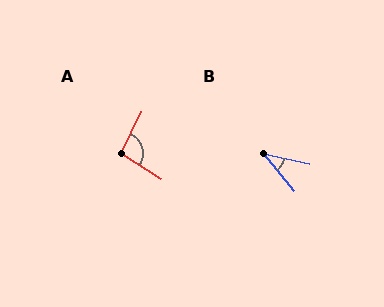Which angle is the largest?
A, at approximately 96 degrees.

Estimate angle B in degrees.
Approximately 38 degrees.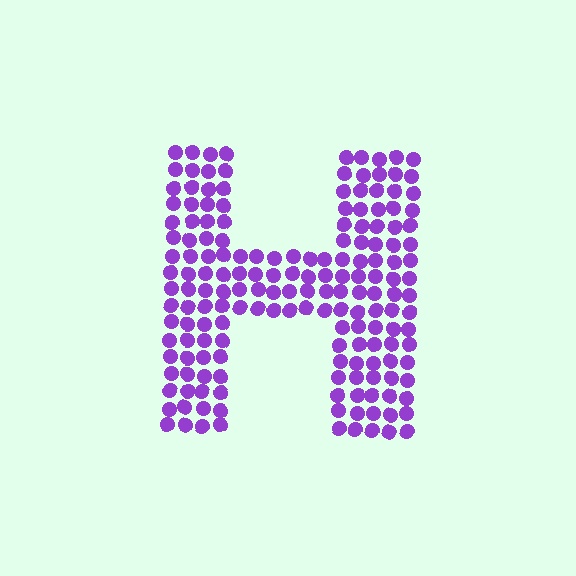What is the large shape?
The large shape is the letter H.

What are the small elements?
The small elements are circles.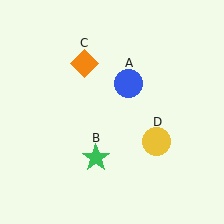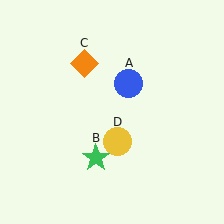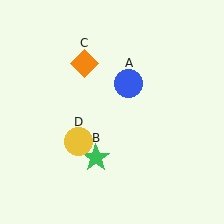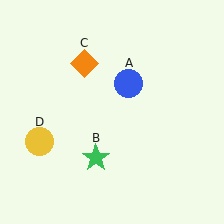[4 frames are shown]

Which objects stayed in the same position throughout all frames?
Blue circle (object A) and green star (object B) and orange diamond (object C) remained stationary.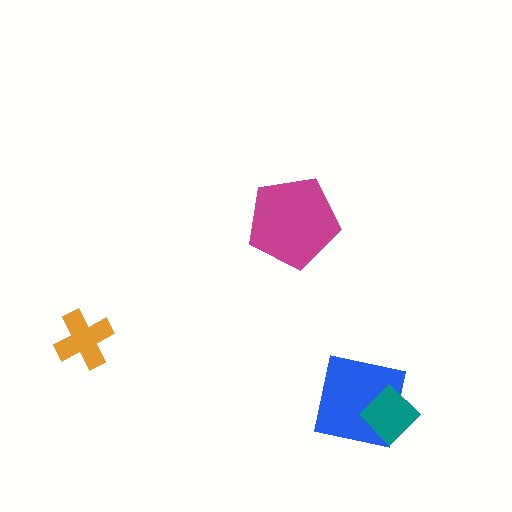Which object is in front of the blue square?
The teal diamond is in front of the blue square.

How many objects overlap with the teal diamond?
1 object overlaps with the teal diamond.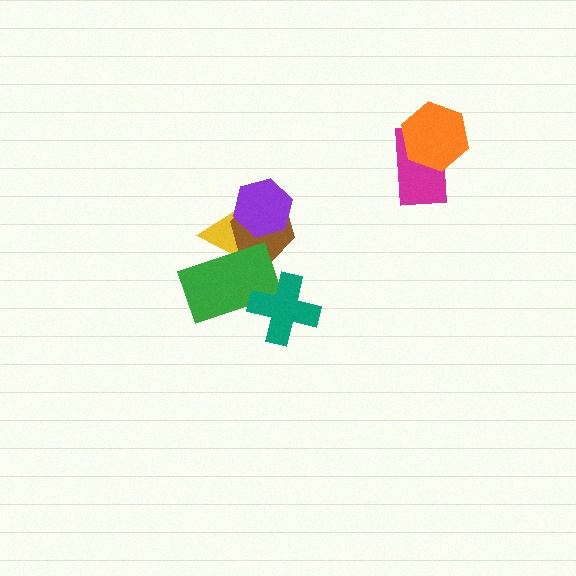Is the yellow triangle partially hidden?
Yes, it is partially covered by another shape.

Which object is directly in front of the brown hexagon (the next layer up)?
The green rectangle is directly in front of the brown hexagon.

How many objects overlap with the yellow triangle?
3 objects overlap with the yellow triangle.